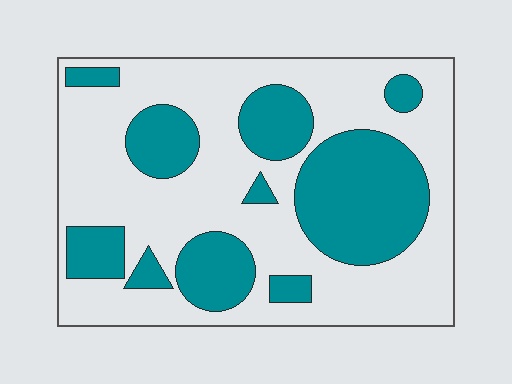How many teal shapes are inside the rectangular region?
10.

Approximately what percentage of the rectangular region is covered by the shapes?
Approximately 35%.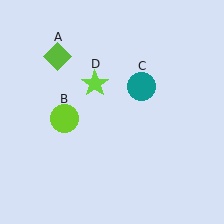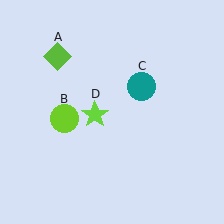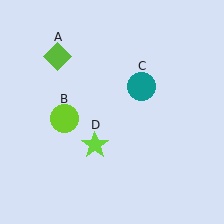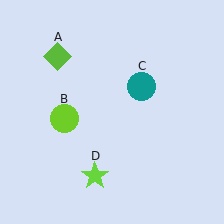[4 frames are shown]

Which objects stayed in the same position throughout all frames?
Lime diamond (object A) and lime circle (object B) and teal circle (object C) remained stationary.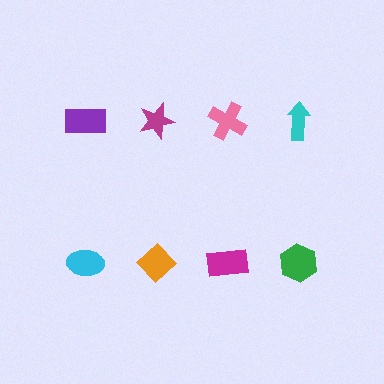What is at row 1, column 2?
A magenta star.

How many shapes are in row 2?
4 shapes.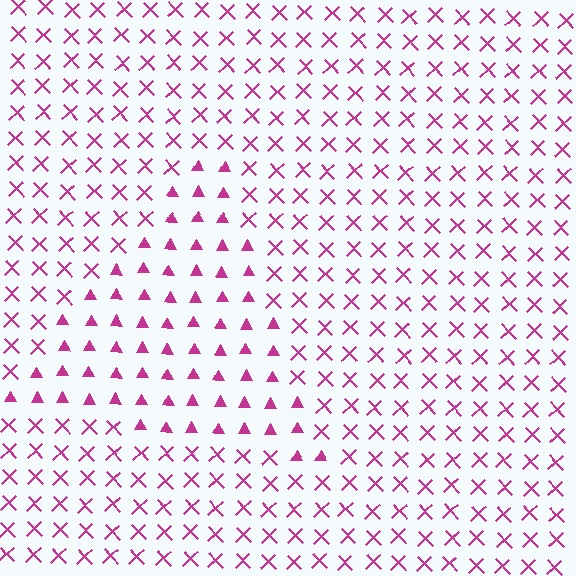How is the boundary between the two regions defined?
The boundary is defined by a change in element shape: triangles inside vs. X marks outside. All elements share the same color and spacing.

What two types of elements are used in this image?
The image uses triangles inside the triangle region and X marks outside it.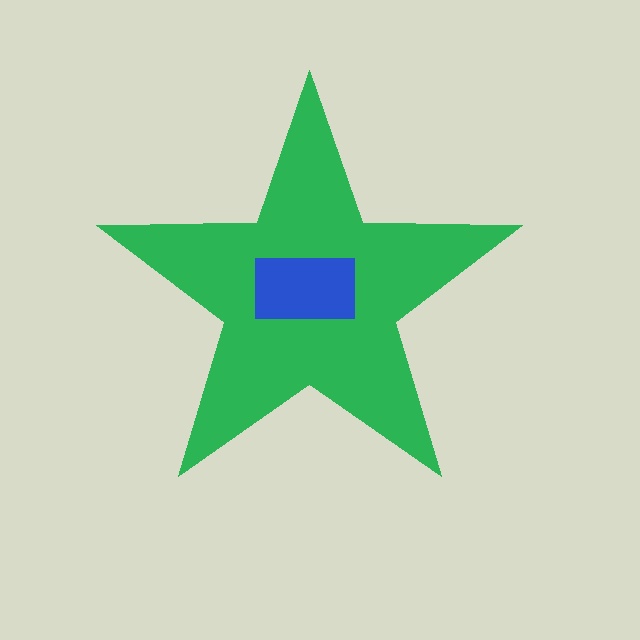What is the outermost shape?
The green star.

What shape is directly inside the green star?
The blue rectangle.